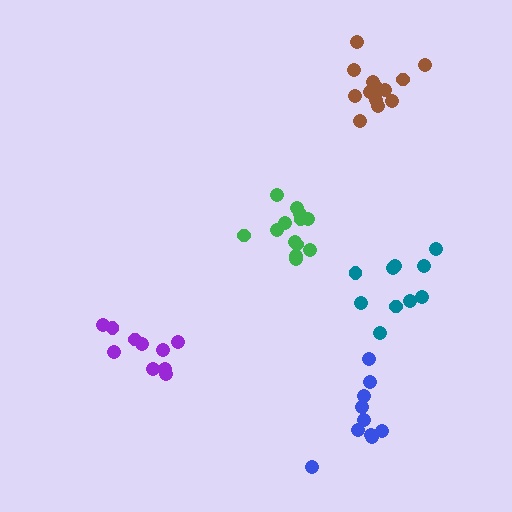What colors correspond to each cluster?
The clusters are colored: purple, green, brown, blue, teal.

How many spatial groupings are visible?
There are 5 spatial groupings.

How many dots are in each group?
Group 1: 10 dots, Group 2: 13 dots, Group 3: 13 dots, Group 4: 10 dots, Group 5: 10 dots (56 total).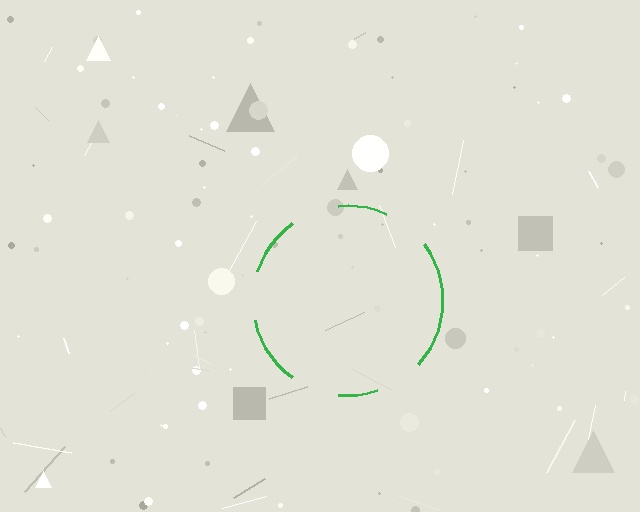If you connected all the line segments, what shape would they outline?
They would outline a circle.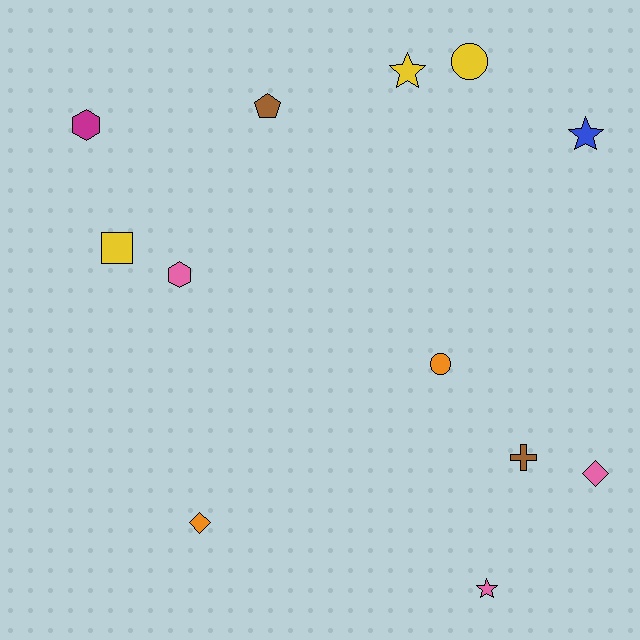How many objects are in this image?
There are 12 objects.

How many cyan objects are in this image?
There are no cyan objects.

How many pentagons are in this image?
There is 1 pentagon.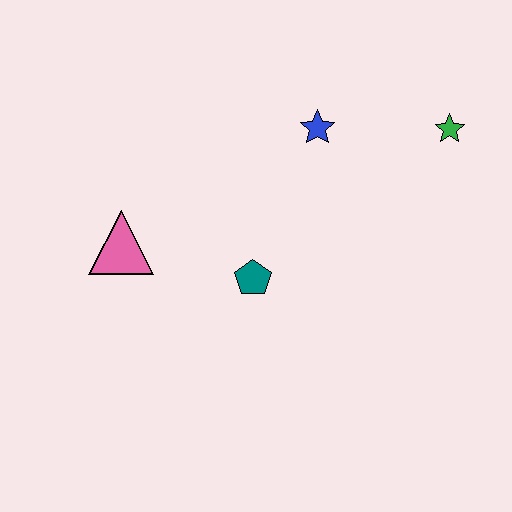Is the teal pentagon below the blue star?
Yes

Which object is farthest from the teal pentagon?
The green star is farthest from the teal pentagon.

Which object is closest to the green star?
The blue star is closest to the green star.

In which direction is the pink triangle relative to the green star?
The pink triangle is to the left of the green star.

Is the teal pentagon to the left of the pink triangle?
No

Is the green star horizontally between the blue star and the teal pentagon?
No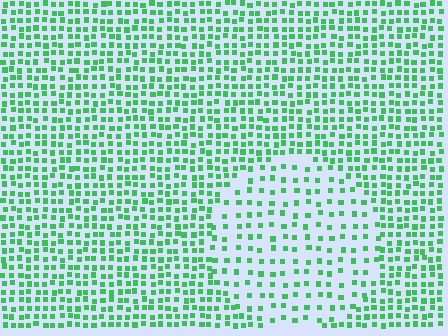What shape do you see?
I see a circle.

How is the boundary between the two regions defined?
The boundary is defined by a change in element density (approximately 2.0x ratio). All elements are the same color, size, and shape.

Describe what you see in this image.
The image contains small green elements arranged at two different densities. A circle-shaped region is visible where the elements are less densely packed than the surrounding area.